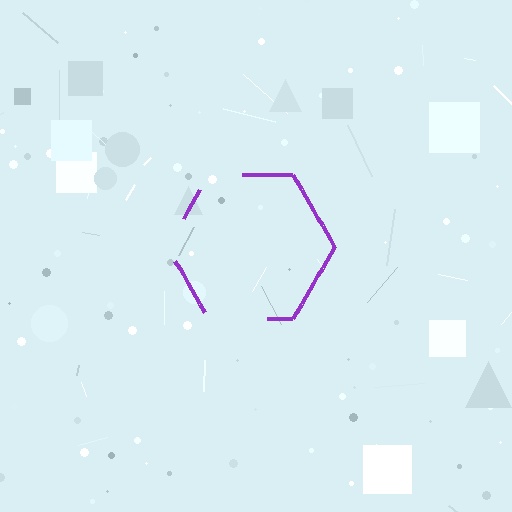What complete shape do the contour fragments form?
The contour fragments form a hexagon.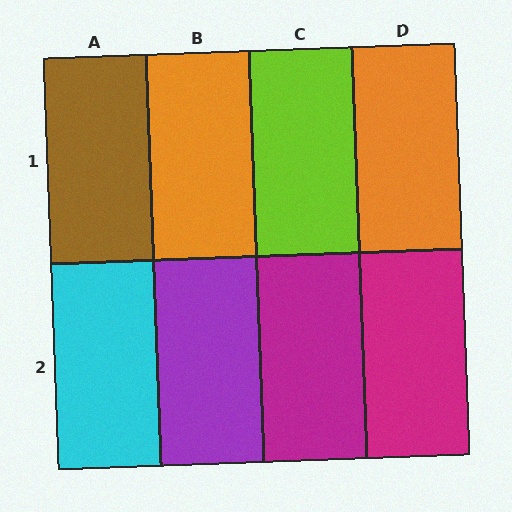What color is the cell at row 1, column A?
Brown.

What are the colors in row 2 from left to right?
Cyan, purple, magenta, magenta.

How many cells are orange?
2 cells are orange.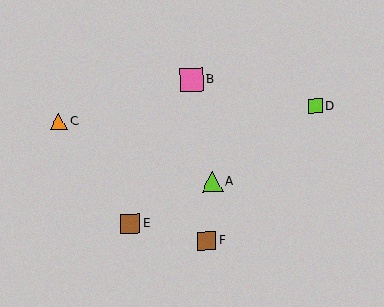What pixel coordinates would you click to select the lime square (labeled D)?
Click at (315, 106) to select the lime square D.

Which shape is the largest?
The pink square (labeled B) is the largest.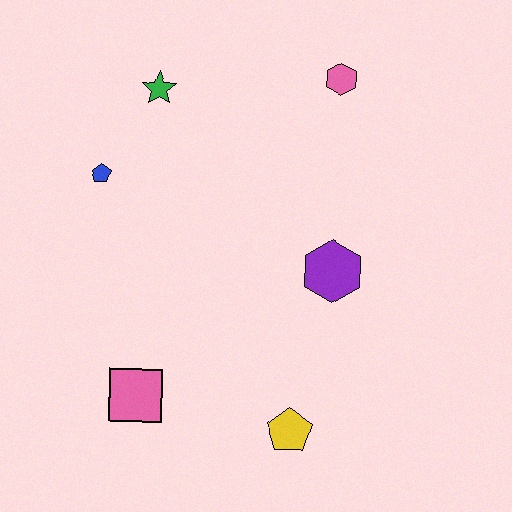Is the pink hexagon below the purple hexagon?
No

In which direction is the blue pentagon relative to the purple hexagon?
The blue pentagon is to the left of the purple hexagon.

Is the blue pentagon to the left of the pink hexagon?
Yes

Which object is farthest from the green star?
The yellow pentagon is farthest from the green star.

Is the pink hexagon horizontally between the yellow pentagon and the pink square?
No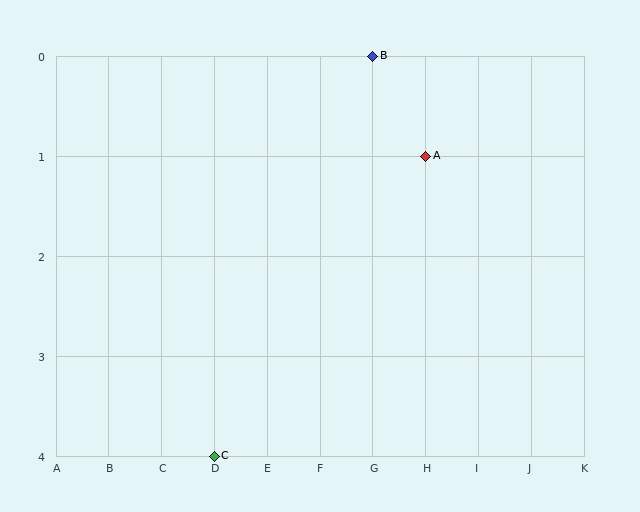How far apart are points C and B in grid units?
Points C and B are 3 columns and 4 rows apart (about 5.0 grid units diagonally).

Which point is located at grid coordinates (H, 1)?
Point A is at (H, 1).